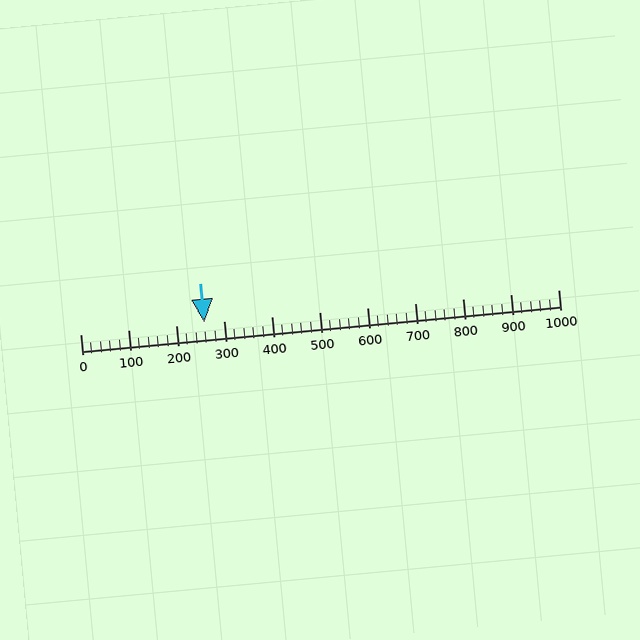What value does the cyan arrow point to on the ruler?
The cyan arrow points to approximately 260.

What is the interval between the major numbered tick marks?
The major tick marks are spaced 100 units apart.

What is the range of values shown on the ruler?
The ruler shows values from 0 to 1000.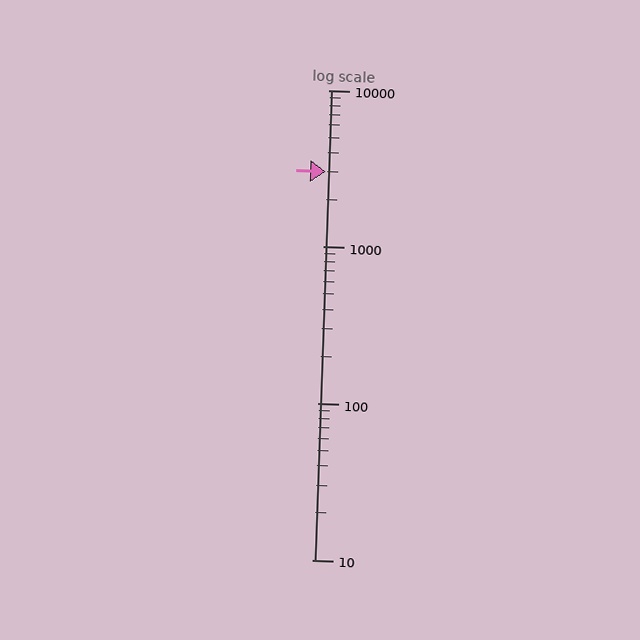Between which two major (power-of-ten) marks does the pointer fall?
The pointer is between 1000 and 10000.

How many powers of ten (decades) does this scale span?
The scale spans 3 decades, from 10 to 10000.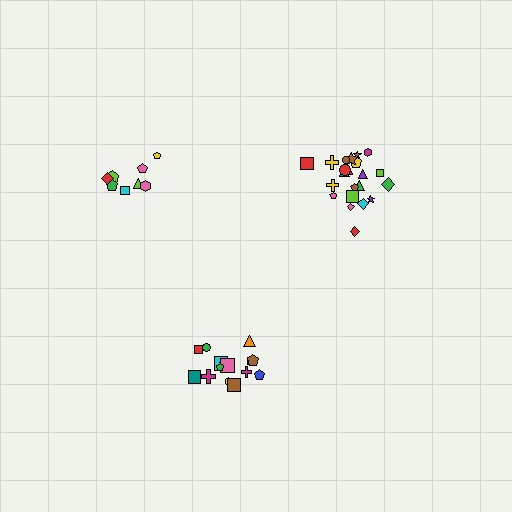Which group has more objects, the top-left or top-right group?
The top-right group.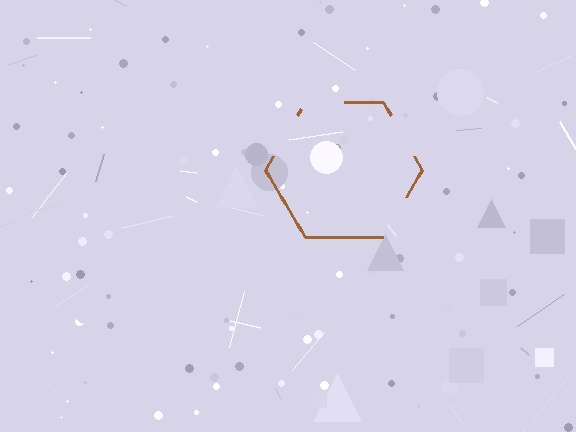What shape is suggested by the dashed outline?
The dashed outline suggests a hexagon.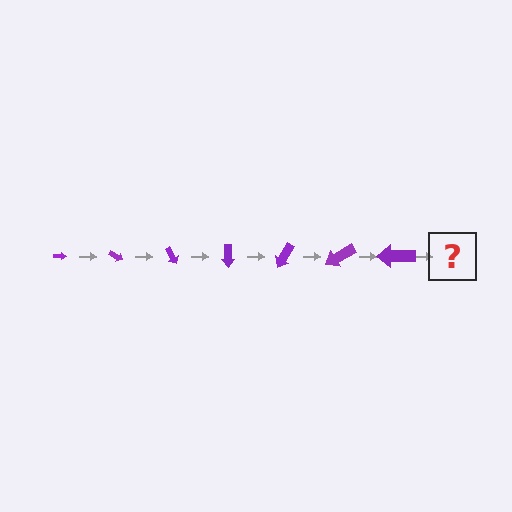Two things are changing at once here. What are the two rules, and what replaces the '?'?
The two rules are that the arrow grows larger each step and it rotates 30 degrees each step. The '?' should be an arrow, larger than the previous one and rotated 210 degrees from the start.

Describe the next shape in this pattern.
It should be an arrow, larger than the previous one and rotated 210 degrees from the start.